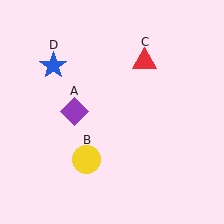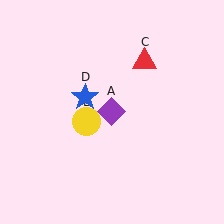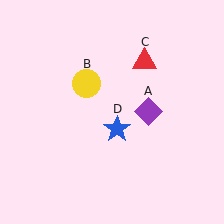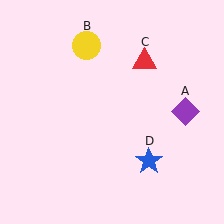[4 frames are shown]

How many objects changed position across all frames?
3 objects changed position: purple diamond (object A), yellow circle (object B), blue star (object D).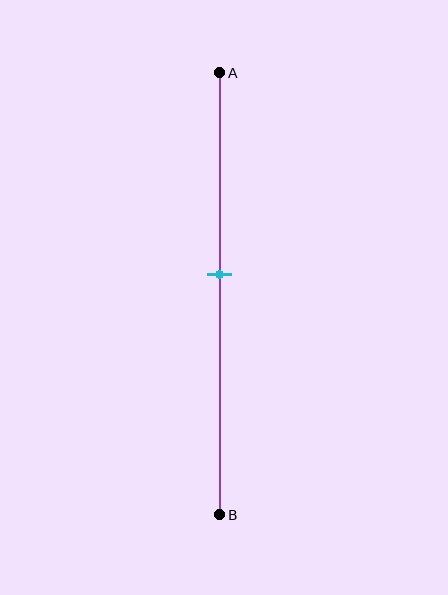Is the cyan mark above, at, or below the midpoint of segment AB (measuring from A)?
The cyan mark is above the midpoint of segment AB.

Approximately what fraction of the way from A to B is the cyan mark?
The cyan mark is approximately 45% of the way from A to B.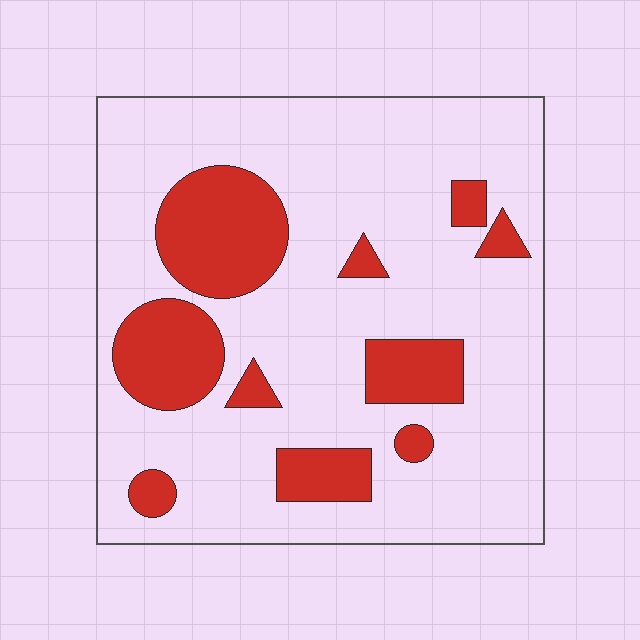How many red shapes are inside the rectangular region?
10.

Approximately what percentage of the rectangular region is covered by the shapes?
Approximately 20%.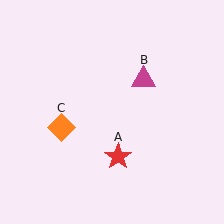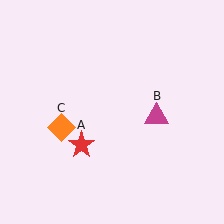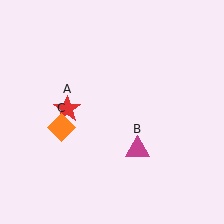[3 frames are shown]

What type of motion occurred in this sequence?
The red star (object A), magenta triangle (object B) rotated clockwise around the center of the scene.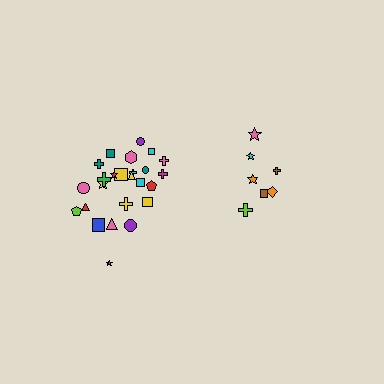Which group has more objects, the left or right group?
The left group.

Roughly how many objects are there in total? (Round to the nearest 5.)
Roughly 30 objects in total.